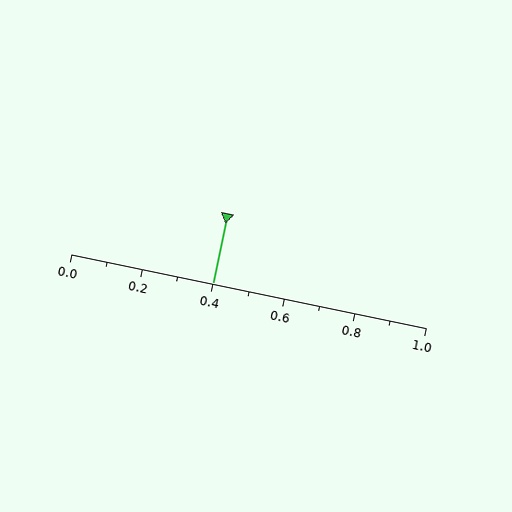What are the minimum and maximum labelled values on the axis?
The axis runs from 0.0 to 1.0.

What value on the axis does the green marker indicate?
The marker indicates approximately 0.4.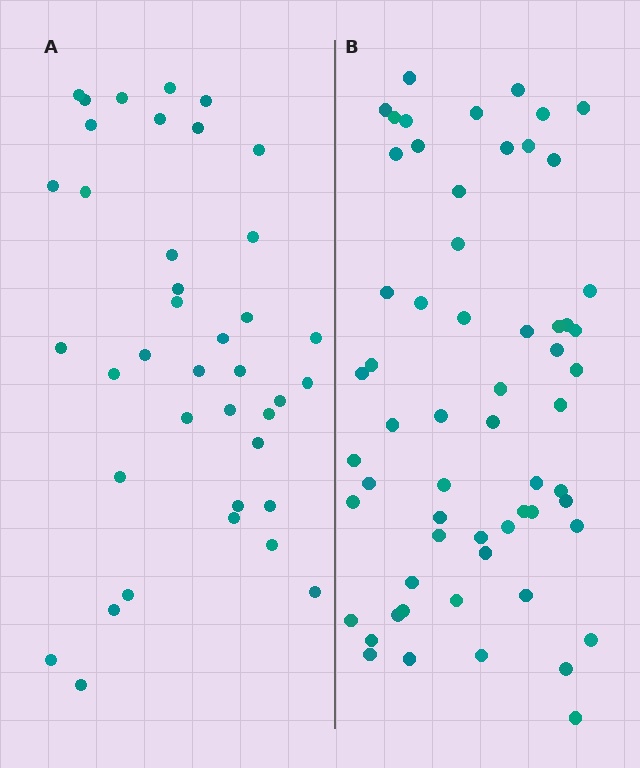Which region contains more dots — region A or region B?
Region B (the right region) has more dots.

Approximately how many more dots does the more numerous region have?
Region B has approximately 20 more dots than region A.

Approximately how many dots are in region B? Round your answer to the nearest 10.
About 60 dots.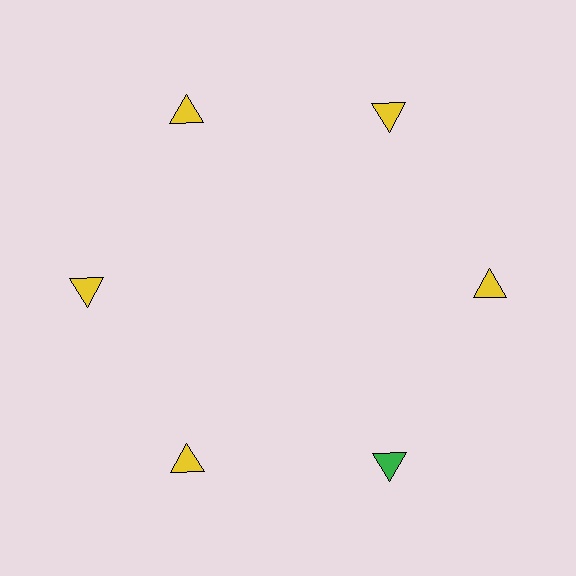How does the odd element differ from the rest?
It has a different color: green instead of yellow.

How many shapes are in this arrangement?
There are 6 shapes arranged in a ring pattern.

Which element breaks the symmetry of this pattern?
The green triangle at roughly the 5 o'clock position breaks the symmetry. All other shapes are yellow triangles.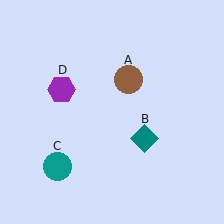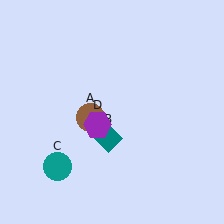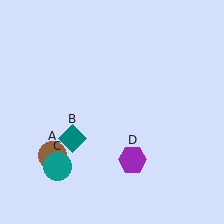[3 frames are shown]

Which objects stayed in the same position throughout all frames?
Teal circle (object C) remained stationary.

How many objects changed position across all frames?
3 objects changed position: brown circle (object A), teal diamond (object B), purple hexagon (object D).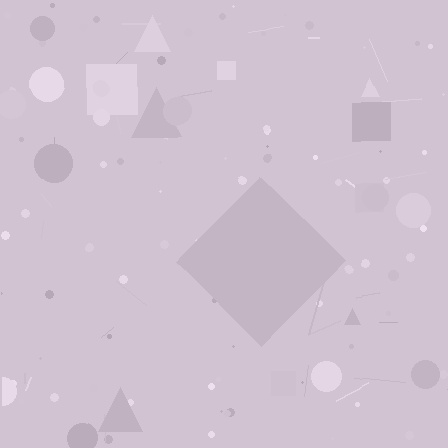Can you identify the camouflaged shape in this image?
The camouflaged shape is a diamond.